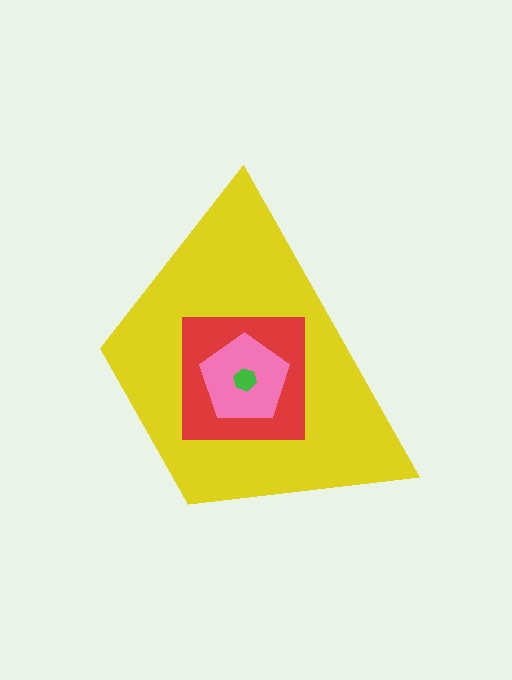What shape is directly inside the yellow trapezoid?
The red square.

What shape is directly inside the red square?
The pink pentagon.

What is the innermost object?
The green hexagon.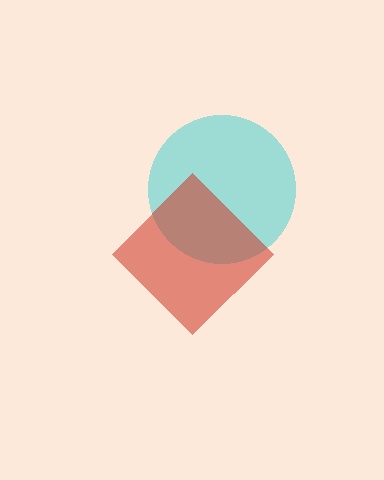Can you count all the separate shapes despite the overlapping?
Yes, there are 2 separate shapes.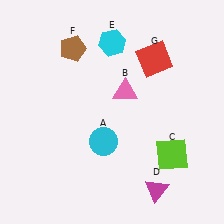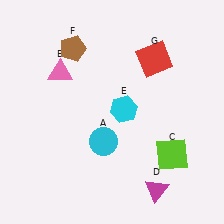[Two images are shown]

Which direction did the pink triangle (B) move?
The pink triangle (B) moved left.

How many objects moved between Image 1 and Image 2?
2 objects moved between the two images.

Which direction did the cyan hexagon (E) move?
The cyan hexagon (E) moved down.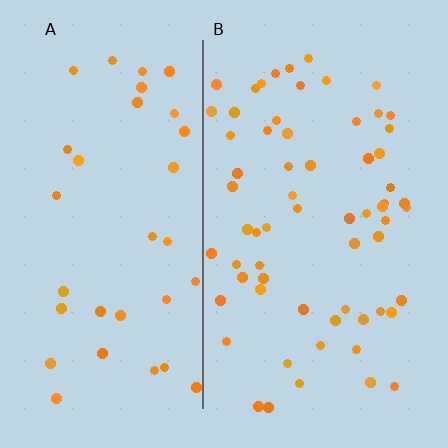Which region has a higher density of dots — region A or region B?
B (the right).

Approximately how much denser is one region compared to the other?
Approximately 1.9× — region B over region A.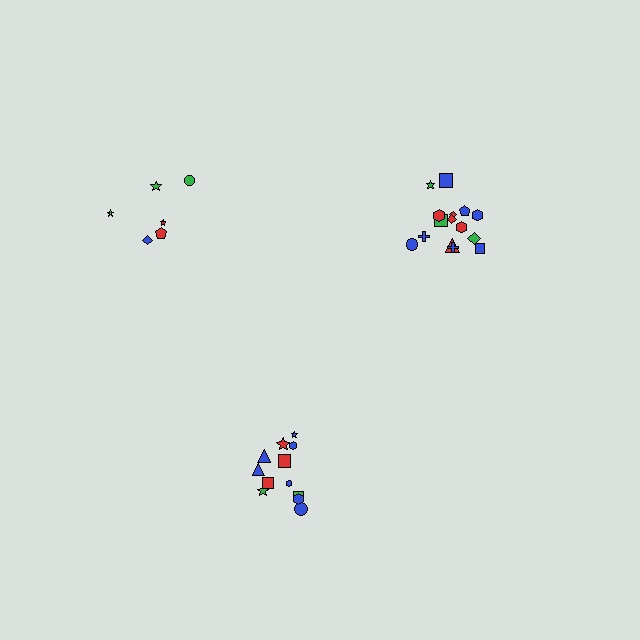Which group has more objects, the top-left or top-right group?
The top-right group.